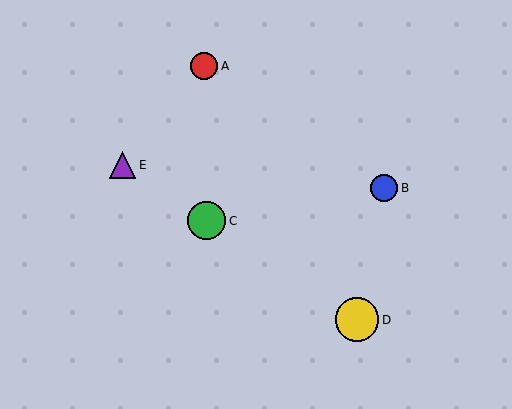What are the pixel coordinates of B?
Object B is at (384, 188).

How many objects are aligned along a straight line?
3 objects (C, D, E) are aligned along a straight line.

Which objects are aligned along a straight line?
Objects C, D, E are aligned along a straight line.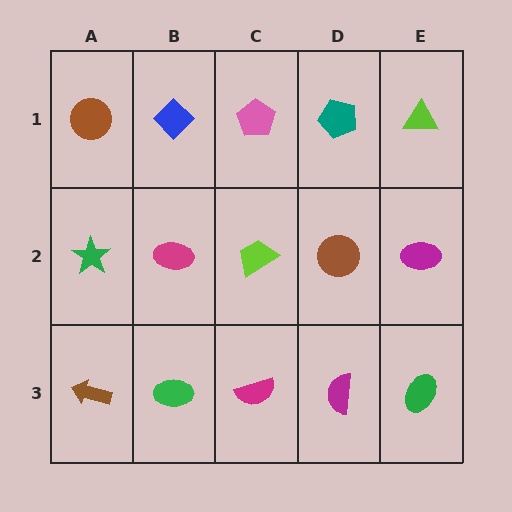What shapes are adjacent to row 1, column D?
A brown circle (row 2, column D), a pink pentagon (row 1, column C), a lime triangle (row 1, column E).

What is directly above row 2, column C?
A pink pentagon.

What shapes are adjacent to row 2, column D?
A teal pentagon (row 1, column D), a magenta semicircle (row 3, column D), a lime trapezoid (row 2, column C), a magenta ellipse (row 2, column E).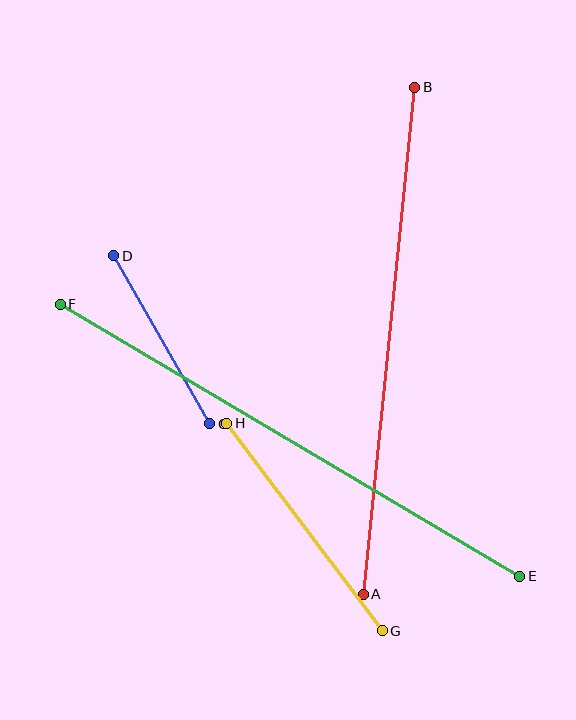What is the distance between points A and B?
The distance is approximately 509 pixels.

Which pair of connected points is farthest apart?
Points E and F are farthest apart.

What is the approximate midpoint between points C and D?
The midpoint is at approximately (162, 340) pixels.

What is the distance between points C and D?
The distance is approximately 193 pixels.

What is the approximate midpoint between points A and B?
The midpoint is at approximately (389, 341) pixels.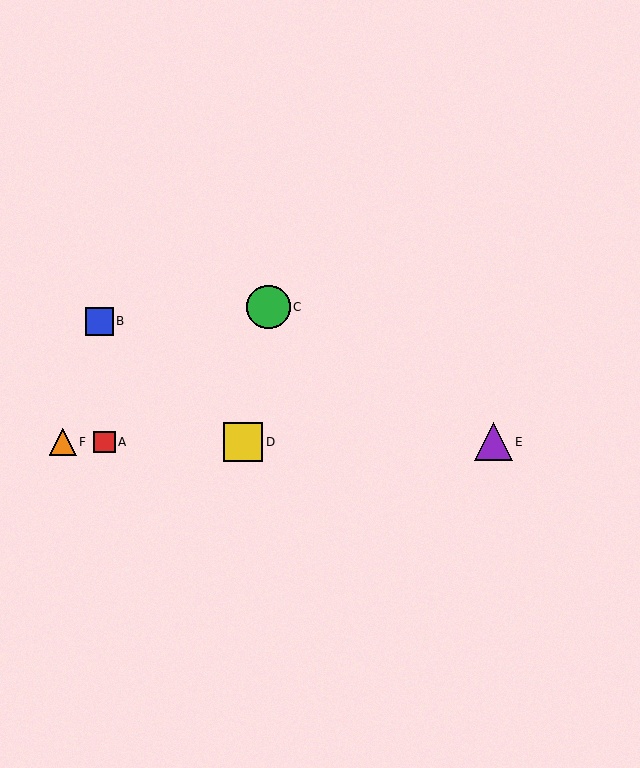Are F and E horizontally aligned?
Yes, both are at y≈442.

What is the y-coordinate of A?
Object A is at y≈442.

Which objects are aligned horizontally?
Objects A, D, E, F are aligned horizontally.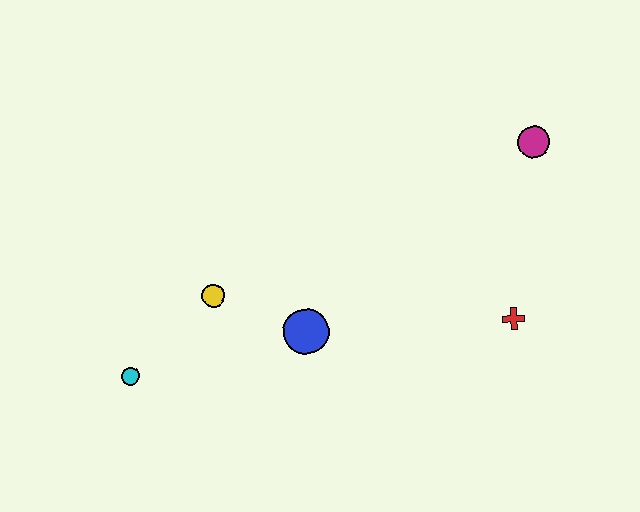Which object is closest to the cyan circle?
The yellow circle is closest to the cyan circle.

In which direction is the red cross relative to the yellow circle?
The red cross is to the right of the yellow circle.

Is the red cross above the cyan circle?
Yes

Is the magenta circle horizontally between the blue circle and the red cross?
No